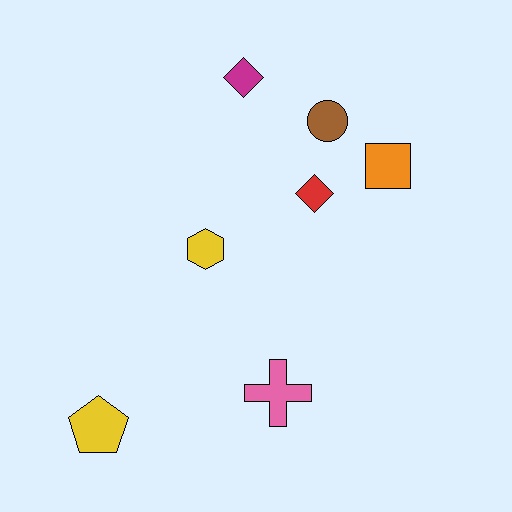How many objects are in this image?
There are 7 objects.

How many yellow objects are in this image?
There are 2 yellow objects.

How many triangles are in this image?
There are no triangles.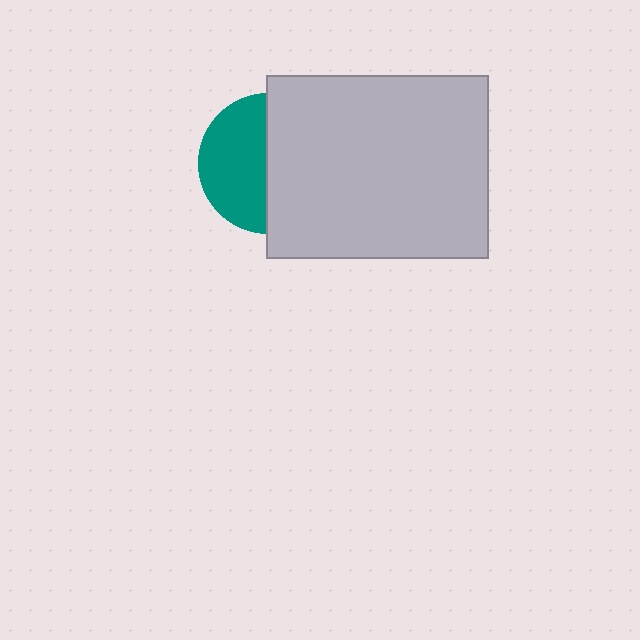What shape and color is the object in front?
The object in front is a light gray rectangle.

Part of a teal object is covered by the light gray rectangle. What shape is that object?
It is a circle.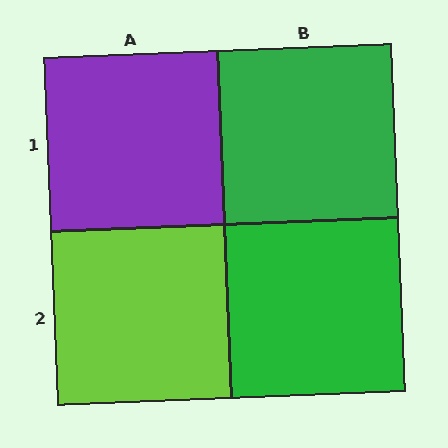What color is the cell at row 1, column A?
Purple.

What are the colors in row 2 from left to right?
Lime, green.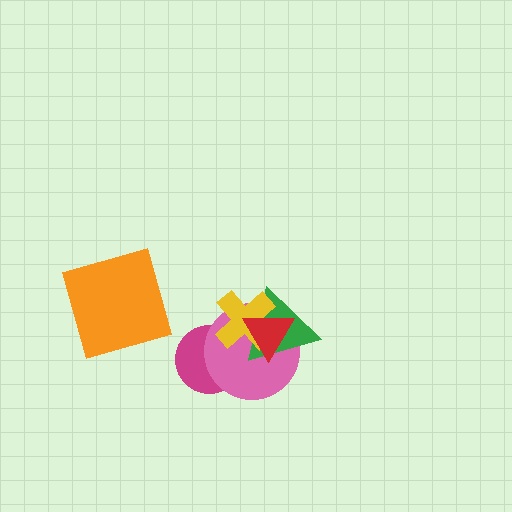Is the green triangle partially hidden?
Yes, it is partially covered by another shape.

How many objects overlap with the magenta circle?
2 objects overlap with the magenta circle.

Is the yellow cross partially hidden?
Yes, it is partially covered by another shape.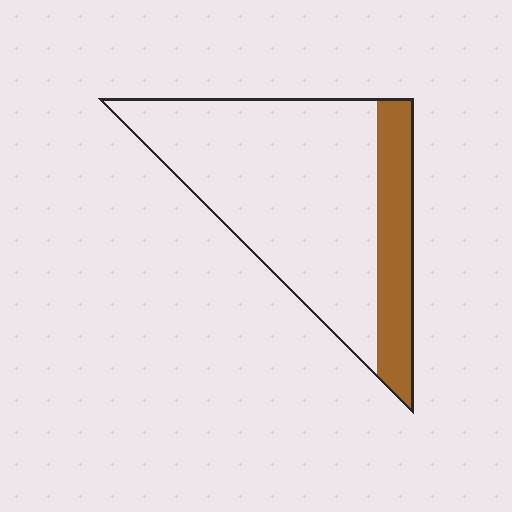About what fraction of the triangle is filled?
About one fifth (1/5).